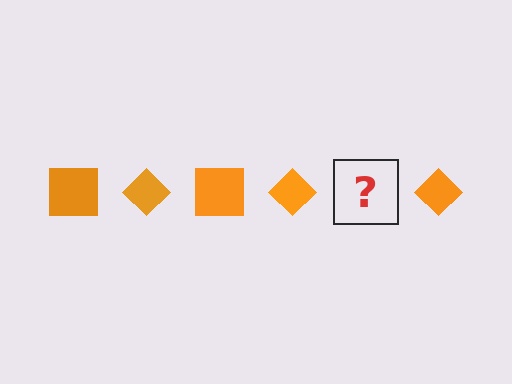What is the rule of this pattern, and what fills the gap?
The rule is that the pattern cycles through square, diamond shapes in orange. The gap should be filled with an orange square.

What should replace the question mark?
The question mark should be replaced with an orange square.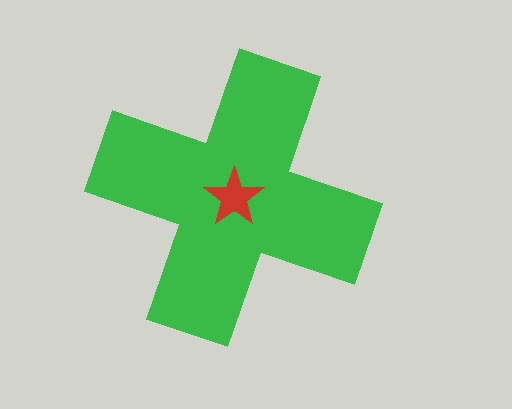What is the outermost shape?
The green cross.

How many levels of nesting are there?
2.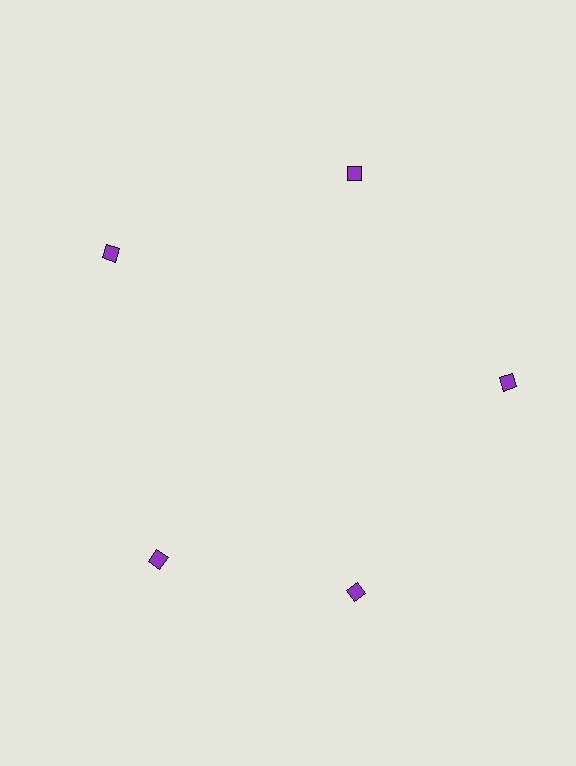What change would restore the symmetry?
The symmetry would be restored by rotating it back into even spacing with its neighbors so that all 5 diamonds sit at equal angles and equal distance from the center.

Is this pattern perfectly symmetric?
No. The 5 purple diamonds are arranged in a ring, but one element near the 8 o'clock position is rotated out of alignment along the ring, breaking the 5-fold rotational symmetry.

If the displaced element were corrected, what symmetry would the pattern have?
It would have 5-fold rotational symmetry — the pattern would map onto itself every 72 degrees.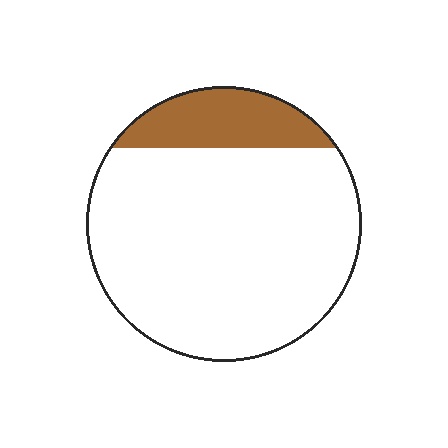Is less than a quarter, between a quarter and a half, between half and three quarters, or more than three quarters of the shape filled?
Less than a quarter.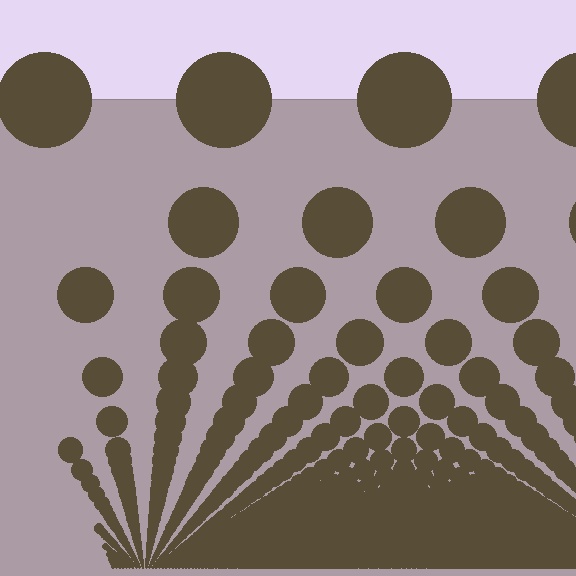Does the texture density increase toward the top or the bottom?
Density increases toward the bottom.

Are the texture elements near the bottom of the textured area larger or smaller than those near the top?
Smaller. The gradient is inverted — elements near the bottom are smaller and denser.